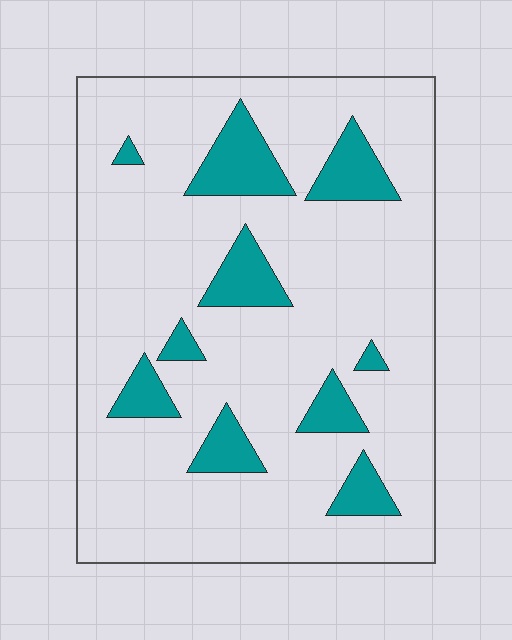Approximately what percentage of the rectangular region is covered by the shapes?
Approximately 15%.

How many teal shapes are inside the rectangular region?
10.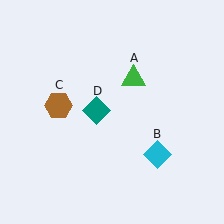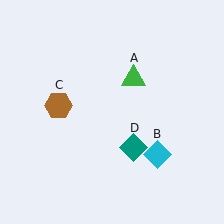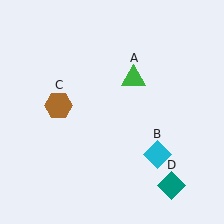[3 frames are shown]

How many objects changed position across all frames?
1 object changed position: teal diamond (object D).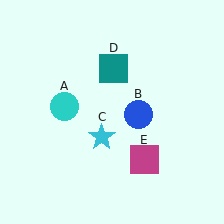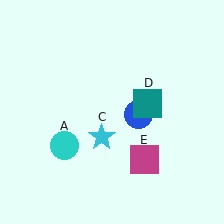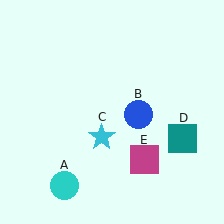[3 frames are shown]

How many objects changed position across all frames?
2 objects changed position: cyan circle (object A), teal square (object D).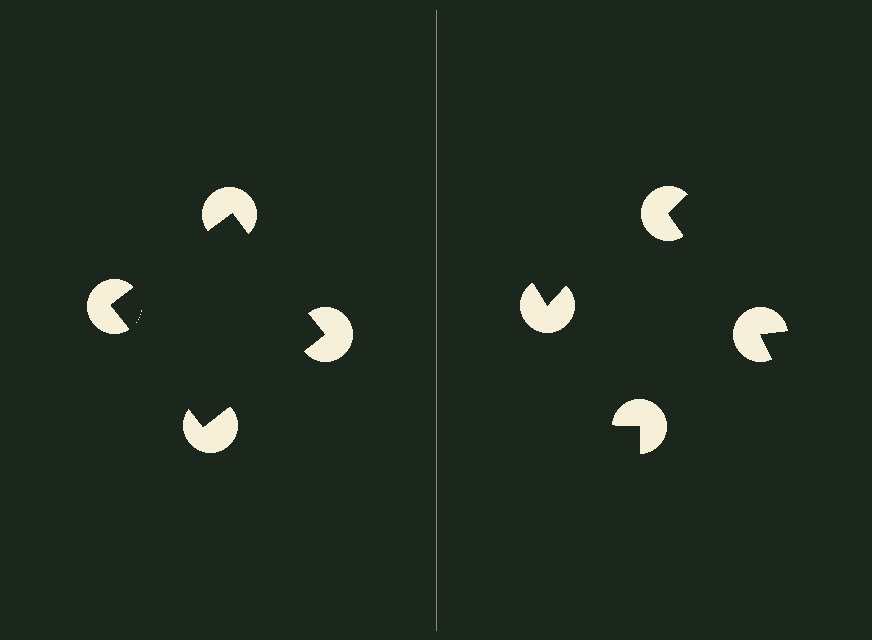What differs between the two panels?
The pac-man discs are positioned identically on both sides; only the wedge orientations differ. On the left they align to a square; on the right they are misaligned.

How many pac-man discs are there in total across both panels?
8 — 4 on each side.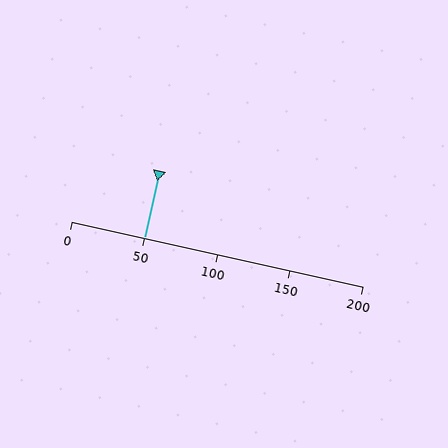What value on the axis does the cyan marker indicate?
The marker indicates approximately 50.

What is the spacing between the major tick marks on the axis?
The major ticks are spaced 50 apart.